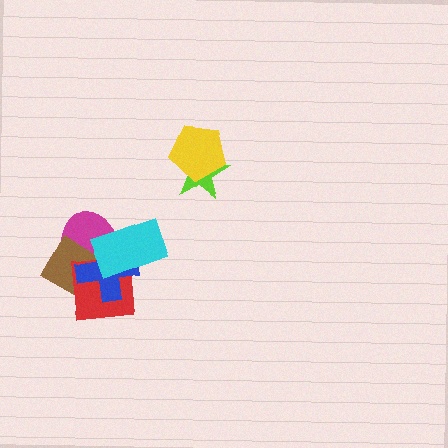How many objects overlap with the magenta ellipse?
4 objects overlap with the magenta ellipse.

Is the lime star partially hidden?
Yes, it is partially covered by another shape.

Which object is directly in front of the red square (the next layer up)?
The blue cross is directly in front of the red square.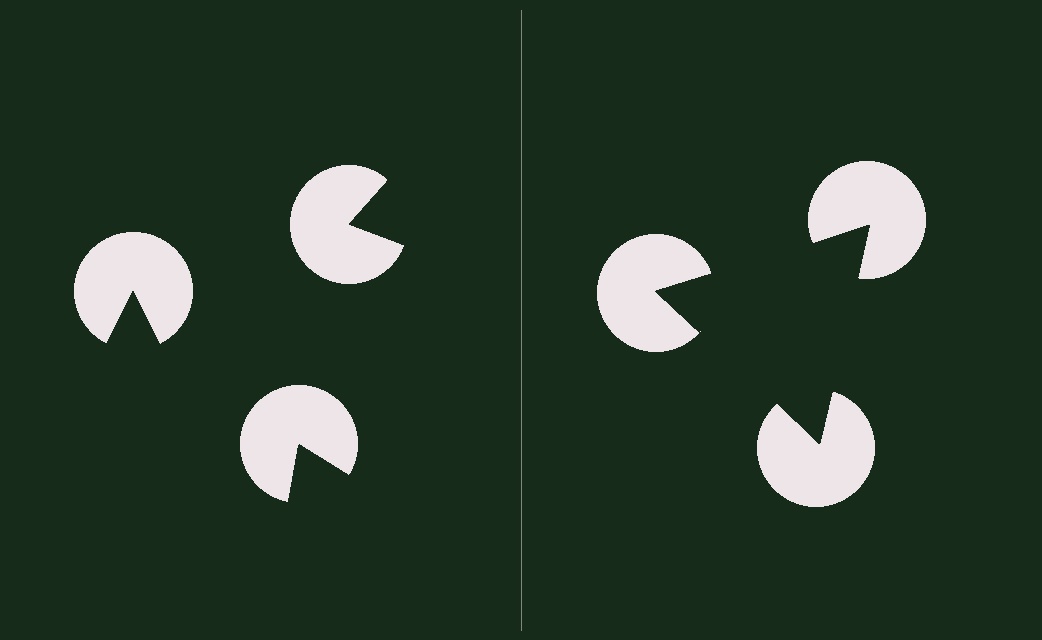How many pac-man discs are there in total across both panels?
6 — 3 on each side.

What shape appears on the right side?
An illusory triangle.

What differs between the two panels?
The pac-man discs are positioned identically on both sides; only the wedge orientations differ. On the right they align to a triangle; on the left they are misaligned.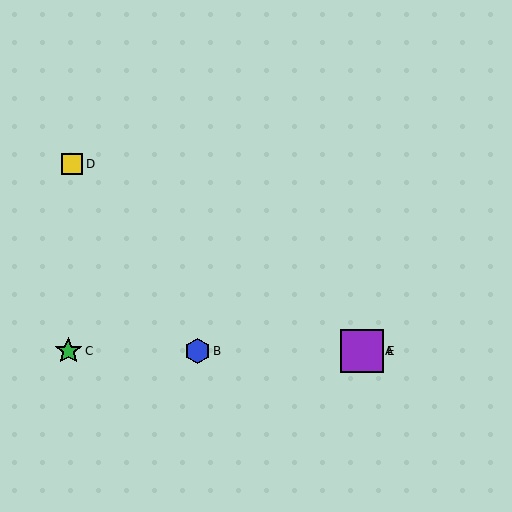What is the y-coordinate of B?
Object B is at y≈351.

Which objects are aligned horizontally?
Objects A, B, C, E are aligned horizontally.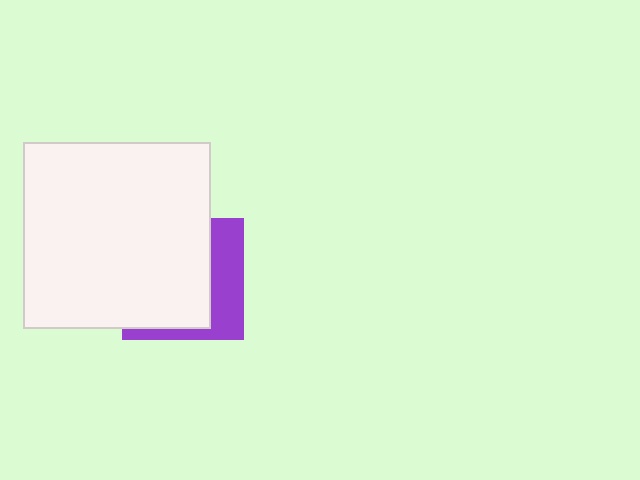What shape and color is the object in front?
The object in front is a white square.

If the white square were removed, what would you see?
You would see the complete purple square.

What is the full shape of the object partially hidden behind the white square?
The partially hidden object is a purple square.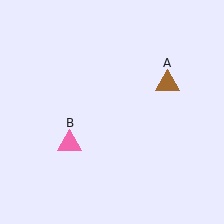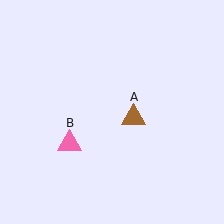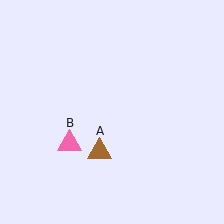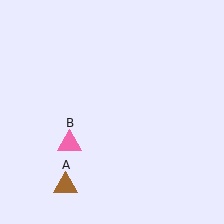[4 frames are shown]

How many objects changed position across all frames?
1 object changed position: brown triangle (object A).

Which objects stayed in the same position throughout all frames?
Pink triangle (object B) remained stationary.